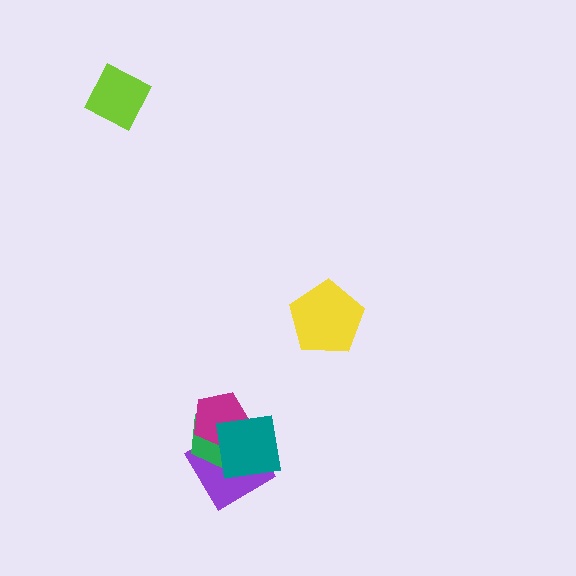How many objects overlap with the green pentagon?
3 objects overlap with the green pentagon.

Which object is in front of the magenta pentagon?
The teal square is in front of the magenta pentagon.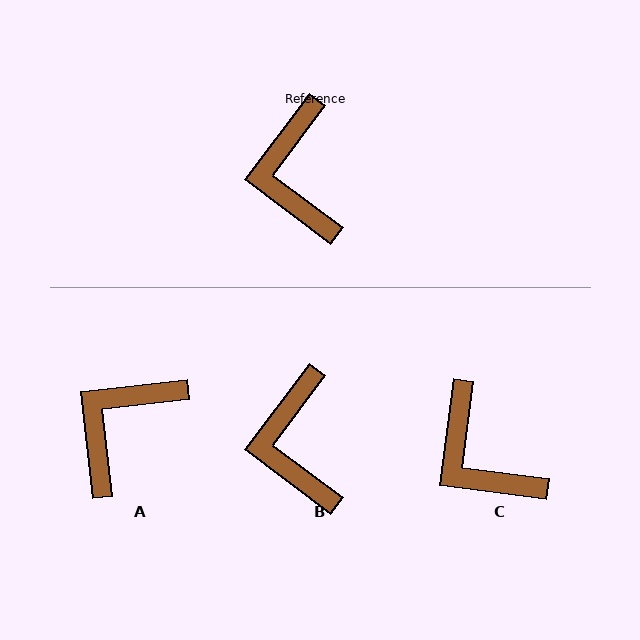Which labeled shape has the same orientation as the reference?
B.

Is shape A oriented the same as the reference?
No, it is off by about 47 degrees.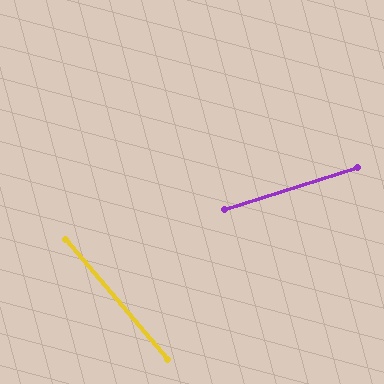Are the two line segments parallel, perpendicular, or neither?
Neither parallel nor perpendicular — they differ by about 67°.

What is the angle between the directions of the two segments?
Approximately 67 degrees.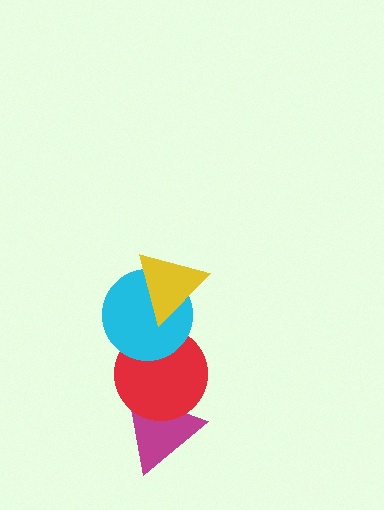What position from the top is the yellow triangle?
The yellow triangle is 1st from the top.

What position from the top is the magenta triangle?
The magenta triangle is 4th from the top.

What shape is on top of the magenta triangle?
The red circle is on top of the magenta triangle.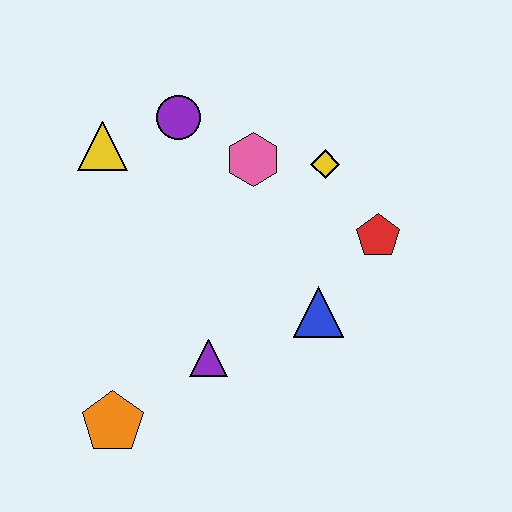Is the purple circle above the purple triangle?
Yes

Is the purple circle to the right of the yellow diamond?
No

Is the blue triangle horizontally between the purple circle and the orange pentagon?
No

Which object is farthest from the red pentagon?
The orange pentagon is farthest from the red pentagon.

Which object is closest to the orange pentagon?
The purple triangle is closest to the orange pentagon.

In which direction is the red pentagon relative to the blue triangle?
The red pentagon is above the blue triangle.